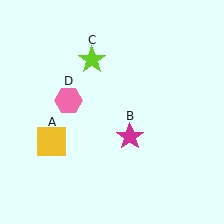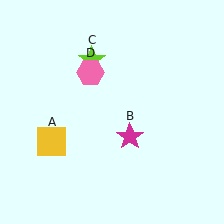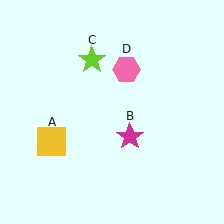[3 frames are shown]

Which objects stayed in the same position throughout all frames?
Yellow square (object A) and magenta star (object B) and lime star (object C) remained stationary.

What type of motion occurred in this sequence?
The pink hexagon (object D) rotated clockwise around the center of the scene.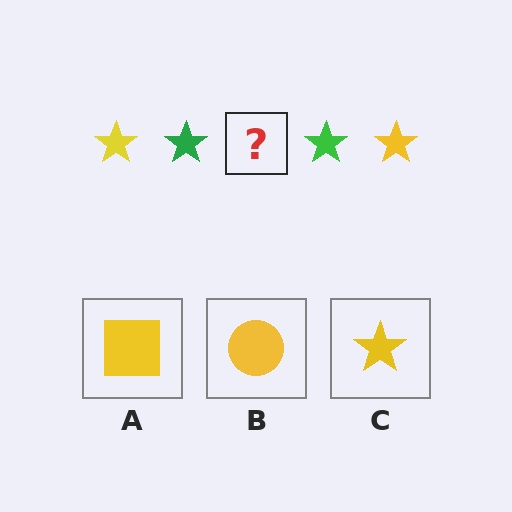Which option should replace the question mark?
Option C.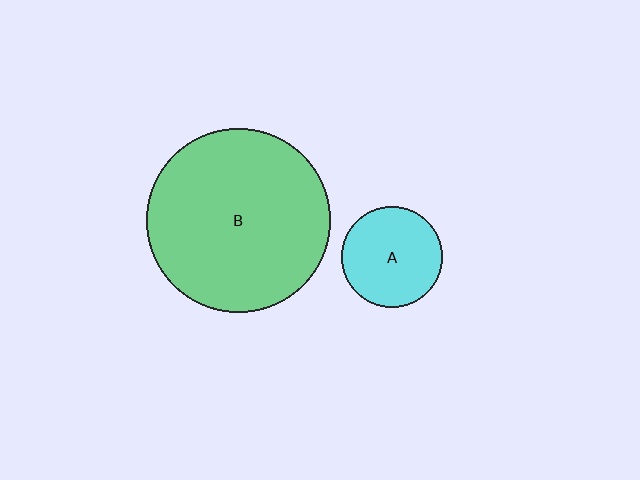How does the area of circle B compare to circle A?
Approximately 3.3 times.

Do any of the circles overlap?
No, none of the circles overlap.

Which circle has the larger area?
Circle B (green).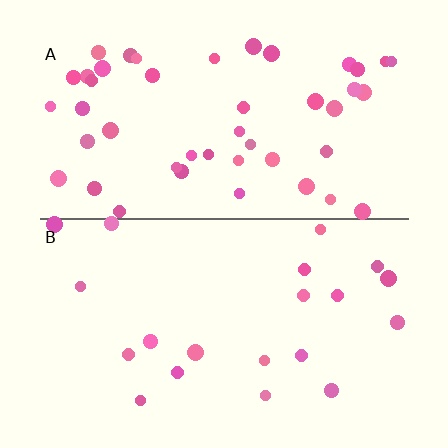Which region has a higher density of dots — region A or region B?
A (the top).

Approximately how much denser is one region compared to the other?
Approximately 2.2× — region A over region B.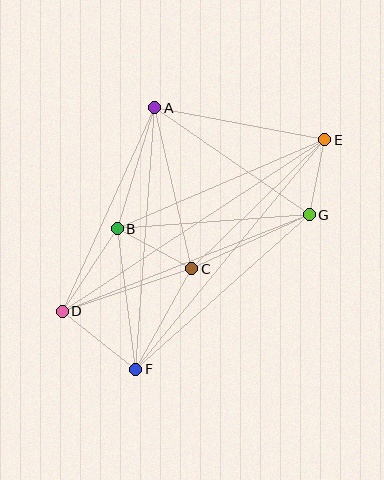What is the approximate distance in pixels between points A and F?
The distance between A and F is approximately 262 pixels.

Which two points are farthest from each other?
Points D and E are farthest from each other.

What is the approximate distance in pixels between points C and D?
The distance between C and D is approximately 136 pixels.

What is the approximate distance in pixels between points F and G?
The distance between F and G is approximately 233 pixels.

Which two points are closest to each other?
Points E and G are closest to each other.